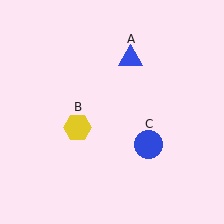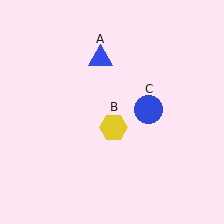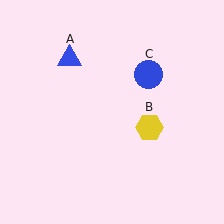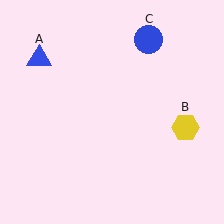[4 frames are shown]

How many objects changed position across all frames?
3 objects changed position: blue triangle (object A), yellow hexagon (object B), blue circle (object C).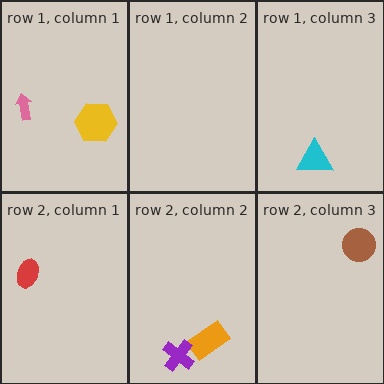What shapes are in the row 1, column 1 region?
The pink arrow, the yellow hexagon.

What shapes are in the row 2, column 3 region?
The brown circle.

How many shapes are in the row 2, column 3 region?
1.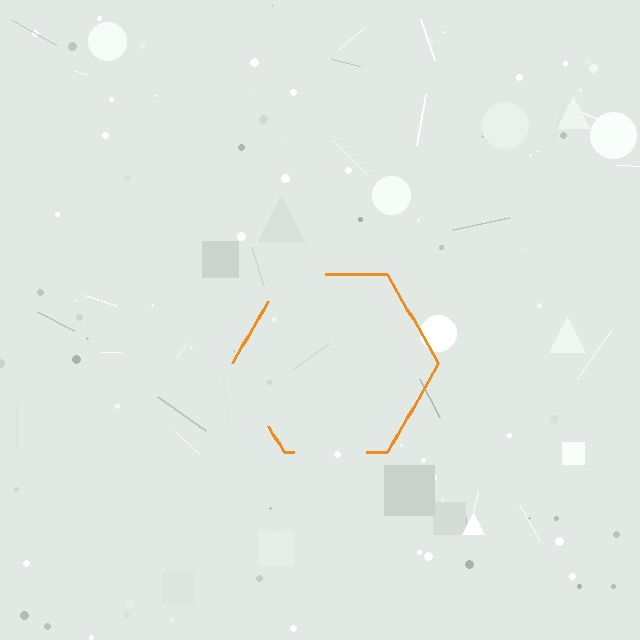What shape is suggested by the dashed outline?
The dashed outline suggests a hexagon.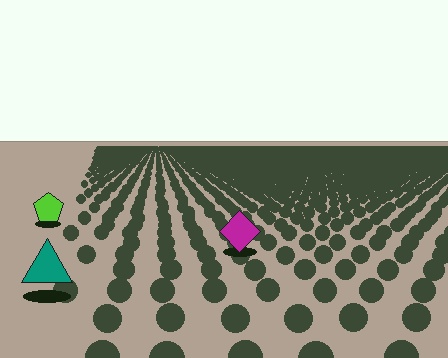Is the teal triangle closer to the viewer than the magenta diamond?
Yes. The teal triangle is closer — you can tell from the texture gradient: the ground texture is coarser near it.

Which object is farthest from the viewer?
The lime pentagon is farthest from the viewer. It appears smaller and the ground texture around it is denser.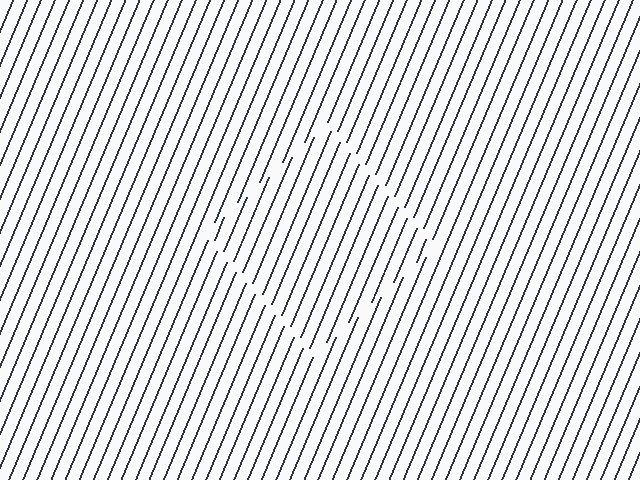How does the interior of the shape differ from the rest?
The interior of the shape contains the same grating, shifted by half a period — the contour is defined by the phase discontinuity where line-ends from the inner and outer gratings abut.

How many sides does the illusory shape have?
4 sides — the line-ends trace a square.